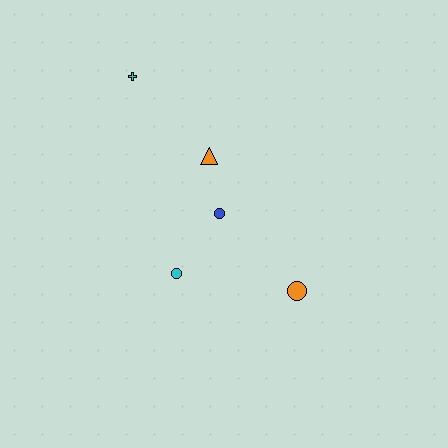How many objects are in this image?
There are 5 objects.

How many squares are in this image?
There are no squares.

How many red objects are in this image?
There are no red objects.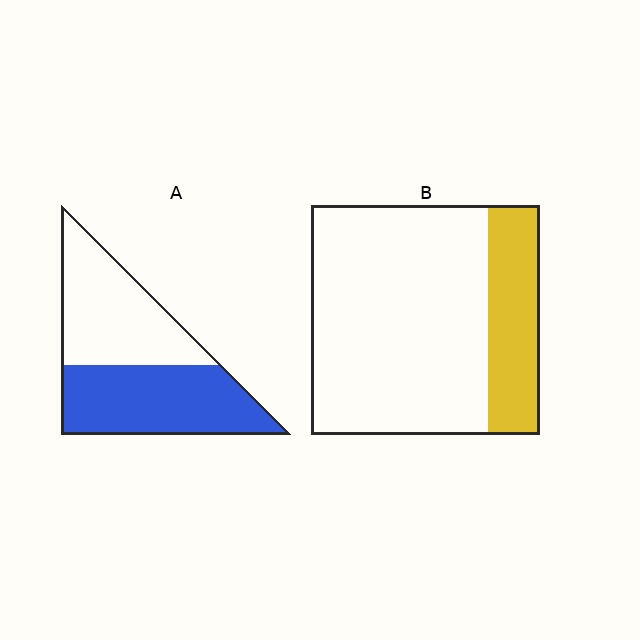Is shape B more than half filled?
No.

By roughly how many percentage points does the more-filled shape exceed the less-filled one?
By roughly 30 percentage points (A over B).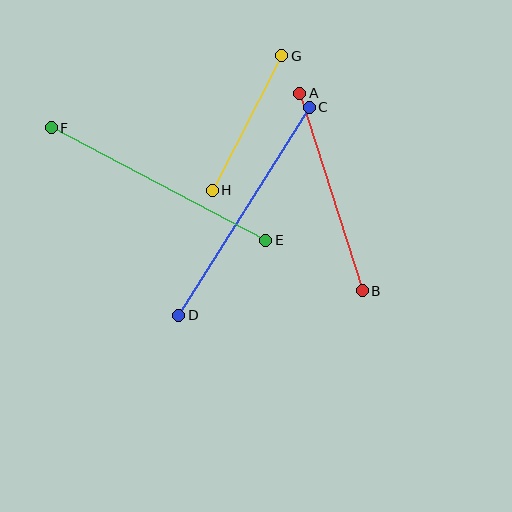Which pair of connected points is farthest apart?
Points C and D are farthest apart.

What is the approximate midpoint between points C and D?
The midpoint is at approximately (244, 211) pixels.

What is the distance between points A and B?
The distance is approximately 207 pixels.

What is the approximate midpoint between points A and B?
The midpoint is at approximately (331, 192) pixels.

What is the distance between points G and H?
The distance is approximately 151 pixels.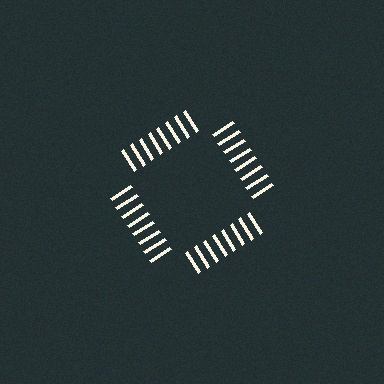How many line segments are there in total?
32 — 8 along each of the 4 edges.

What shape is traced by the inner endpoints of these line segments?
An illusory square — the line segments terminate on its edges but no continuous stroke is drawn.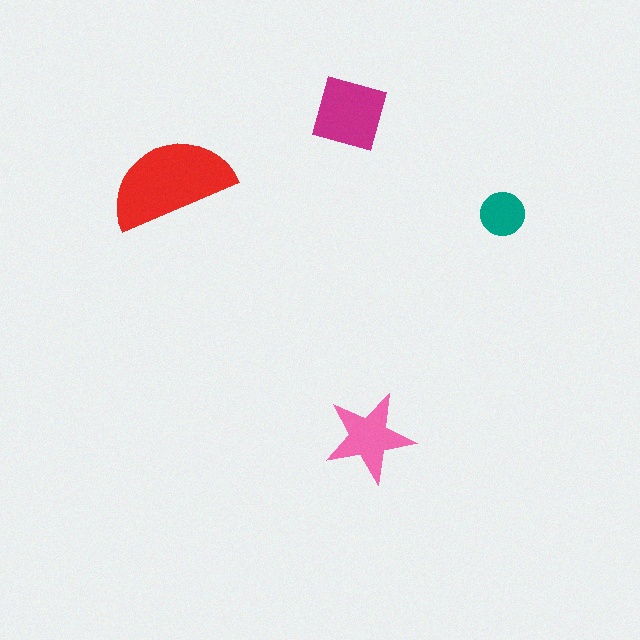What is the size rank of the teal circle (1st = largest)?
4th.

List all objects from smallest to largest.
The teal circle, the pink star, the magenta diamond, the red semicircle.